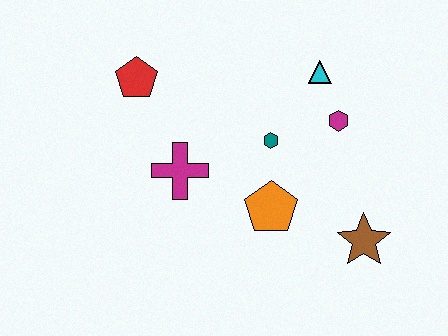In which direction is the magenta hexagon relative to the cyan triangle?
The magenta hexagon is below the cyan triangle.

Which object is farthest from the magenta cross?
The brown star is farthest from the magenta cross.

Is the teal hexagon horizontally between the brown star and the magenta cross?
Yes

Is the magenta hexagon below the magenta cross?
No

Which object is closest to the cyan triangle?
The magenta hexagon is closest to the cyan triangle.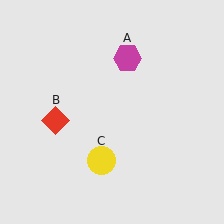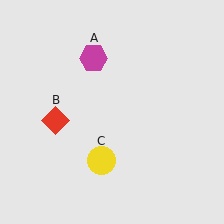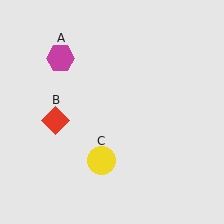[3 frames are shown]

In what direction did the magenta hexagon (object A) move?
The magenta hexagon (object A) moved left.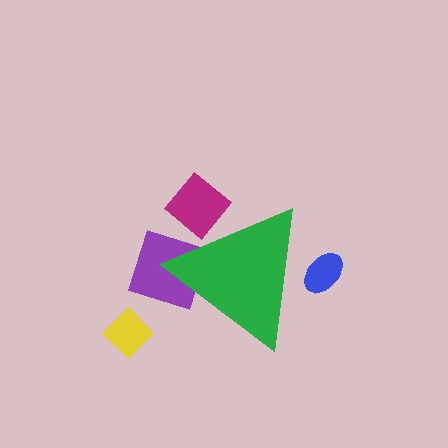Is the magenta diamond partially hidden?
Yes, the magenta diamond is partially hidden behind the green triangle.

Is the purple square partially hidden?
Yes, the purple square is partially hidden behind the green triangle.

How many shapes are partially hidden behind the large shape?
3 shapes are partially hidden.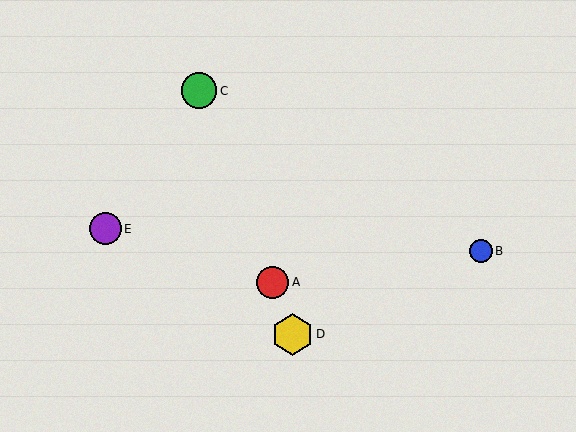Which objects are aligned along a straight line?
Objects A, C, D are aligned along a straight line.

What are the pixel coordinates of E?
Object E is at (105, 229).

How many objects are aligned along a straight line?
3 objects (A, C, D) are aligned along a straight line.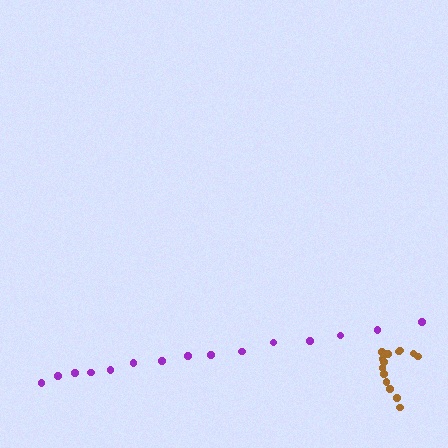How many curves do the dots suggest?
There are 2 distinct paths.